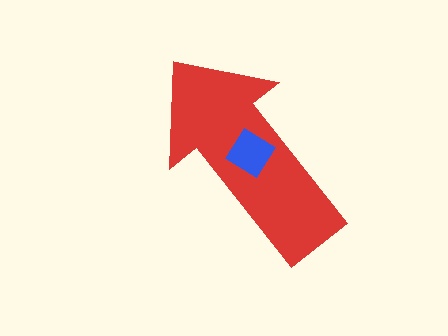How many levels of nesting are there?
2.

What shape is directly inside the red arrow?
The blue diamond.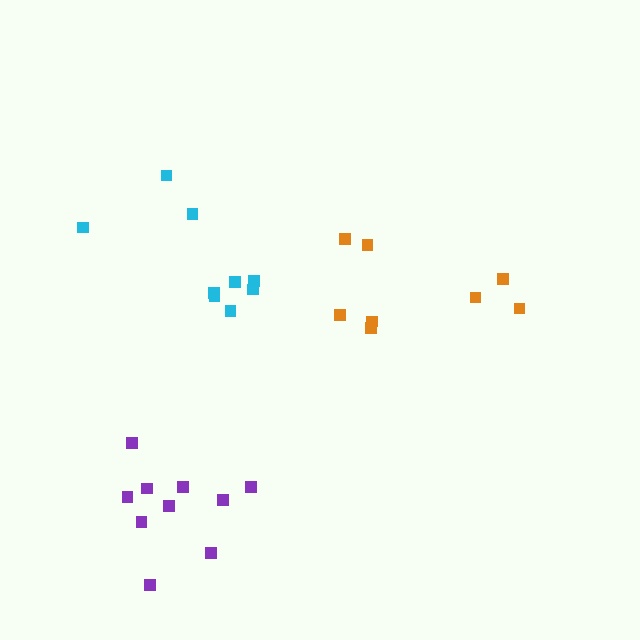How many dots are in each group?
Group 1: 9 dots, Group 2: 8 dots, Group 3: 10 dots (27 total).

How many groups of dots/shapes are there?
There are 3 groups.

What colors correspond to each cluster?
The clusters are colored: cyan, orange, purple.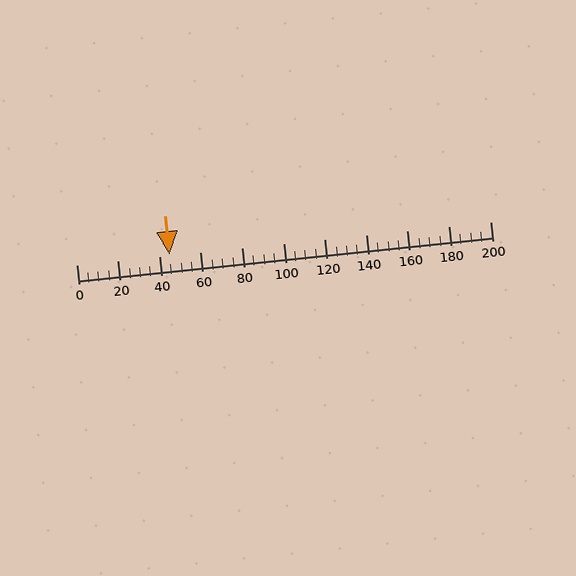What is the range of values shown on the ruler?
The ruler shows values from 0 to 200.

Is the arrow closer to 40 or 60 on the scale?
The arrow is closer to 40.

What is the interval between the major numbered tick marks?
The major tick marks are spaced 20 units apart.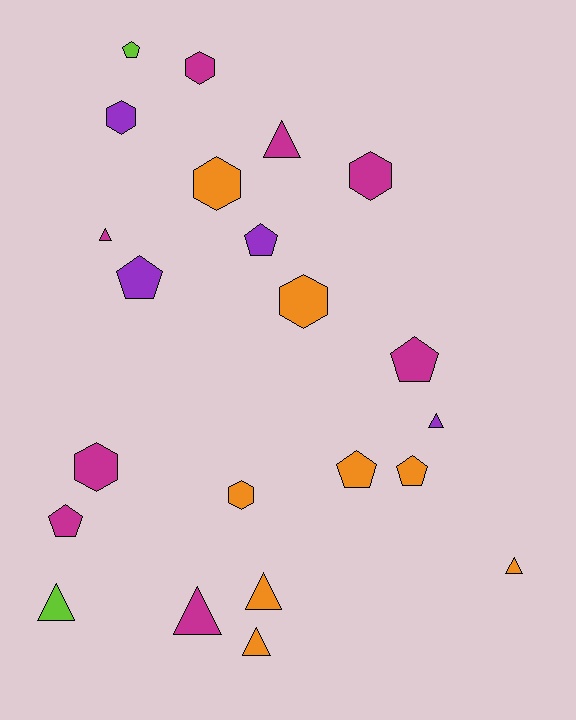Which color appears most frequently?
Magenta, with 8 objects.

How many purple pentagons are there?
There are 2 purple pentagons.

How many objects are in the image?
There are 22 objects.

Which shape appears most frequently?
Triangle, with 8 objects.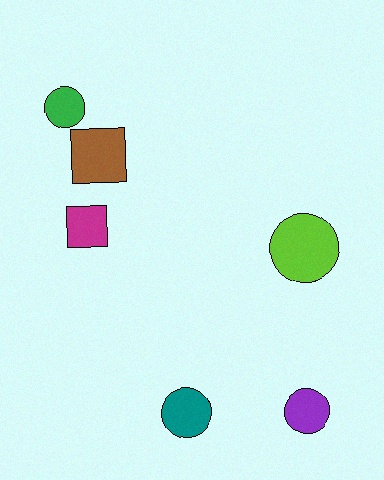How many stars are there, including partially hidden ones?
There are no stars.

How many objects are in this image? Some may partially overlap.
There are 6 objects.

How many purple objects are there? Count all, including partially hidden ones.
There is 1 purple object.